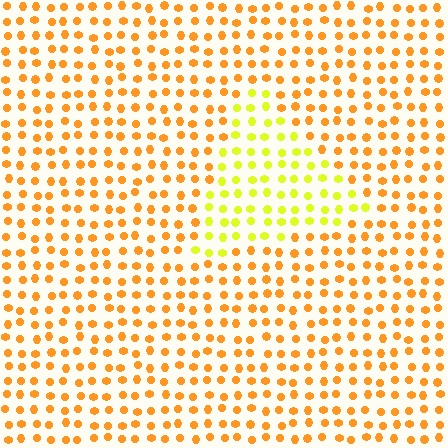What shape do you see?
I see a triangle.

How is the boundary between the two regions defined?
The boundary is defined purely by a slight shift in hue (about 37 degrees). Spacing, size, and orientation are identical on both sides.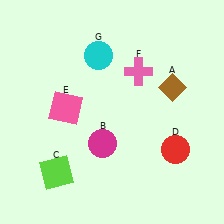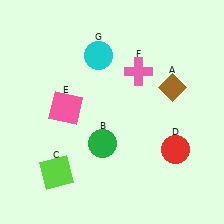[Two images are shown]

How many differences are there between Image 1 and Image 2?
There is 1 difference between the two images.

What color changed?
The circle (B) changed from magenta in Image 1 to green in Image 2.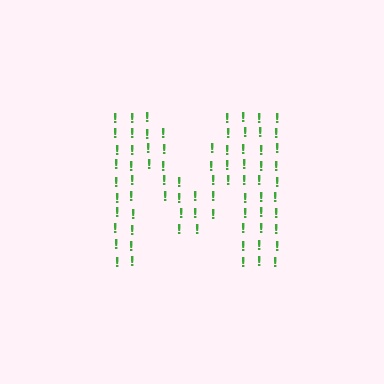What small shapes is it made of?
It is made of small exclamation marks.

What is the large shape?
The large shape is the letter M.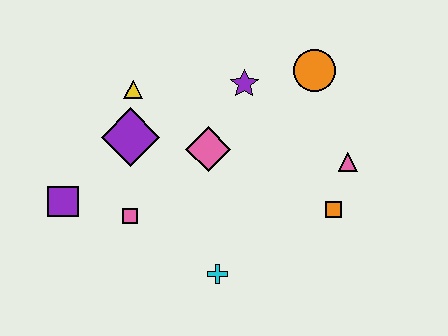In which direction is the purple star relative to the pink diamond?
The purple star is above the pink diamond.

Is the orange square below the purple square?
Yes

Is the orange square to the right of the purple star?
Yes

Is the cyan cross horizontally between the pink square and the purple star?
Yes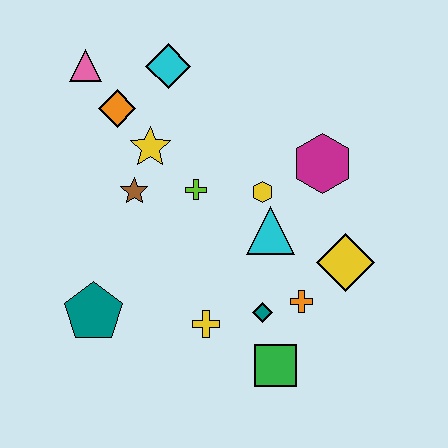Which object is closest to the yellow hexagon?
The cyan triangle is closest to the yellow hexagon.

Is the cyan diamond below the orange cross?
No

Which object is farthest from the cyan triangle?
The pink triangle is farthest from the cyan triangle.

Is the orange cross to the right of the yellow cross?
Yes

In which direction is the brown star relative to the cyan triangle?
The brown star is to the left of the cyan triangle.